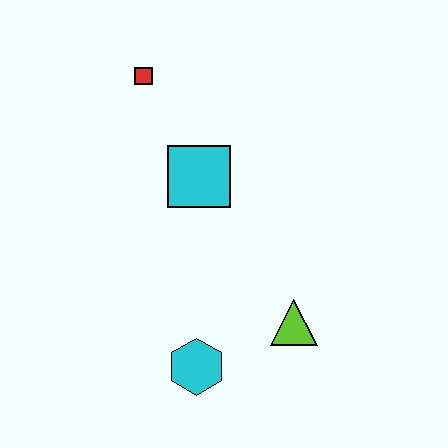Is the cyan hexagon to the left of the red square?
No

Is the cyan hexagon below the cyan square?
Yes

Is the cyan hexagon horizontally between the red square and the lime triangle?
Yes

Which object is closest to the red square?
The cyan square is closest to the red square.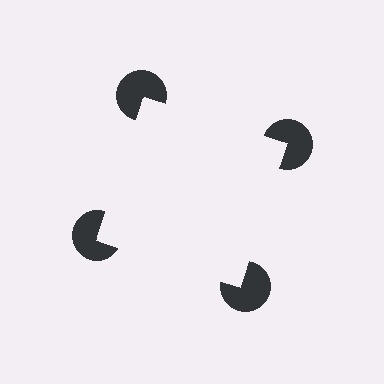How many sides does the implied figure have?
4 sides.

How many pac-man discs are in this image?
There are 4 — one at each vertex of the illusory square.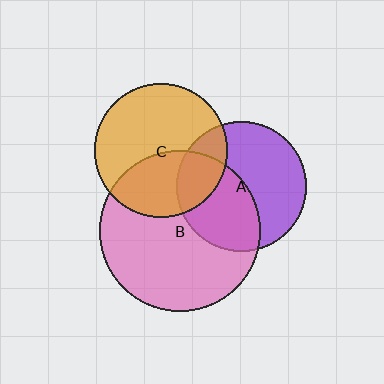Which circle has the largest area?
Circle B (pink).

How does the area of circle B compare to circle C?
Approximately 1.4 times.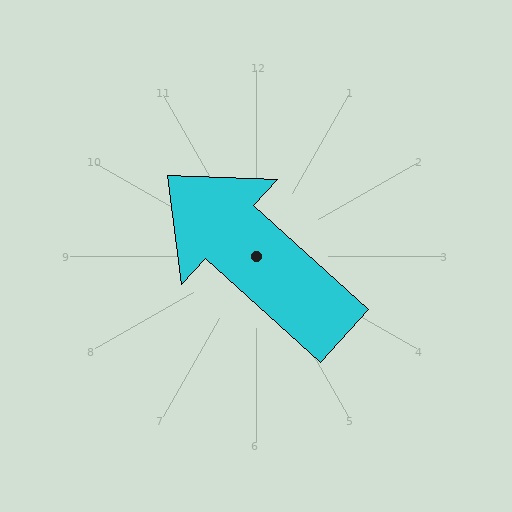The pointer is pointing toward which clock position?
Roughly 10 o'clock.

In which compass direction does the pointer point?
Northwest.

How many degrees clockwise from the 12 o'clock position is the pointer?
Approximately 312 degrees.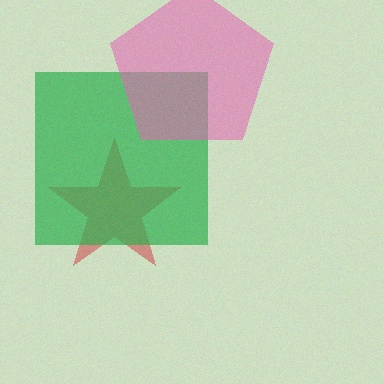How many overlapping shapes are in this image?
There are 3 overlapping shapes in the image.